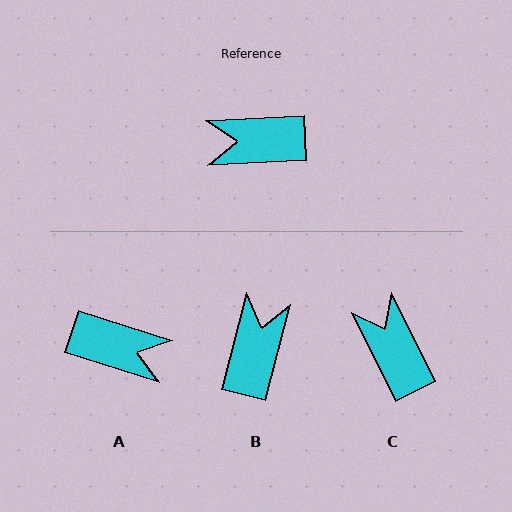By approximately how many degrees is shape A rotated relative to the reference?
Approximately 160 degrees counter-clockwise.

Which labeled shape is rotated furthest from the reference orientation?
A, about 160 degrees away.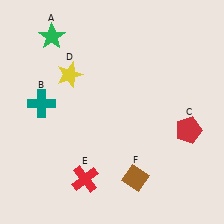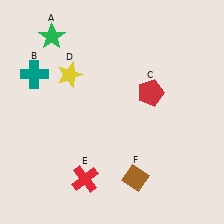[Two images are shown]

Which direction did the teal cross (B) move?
The teal cross (B) moved up.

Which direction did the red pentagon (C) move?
The red pentagon (C) moved left.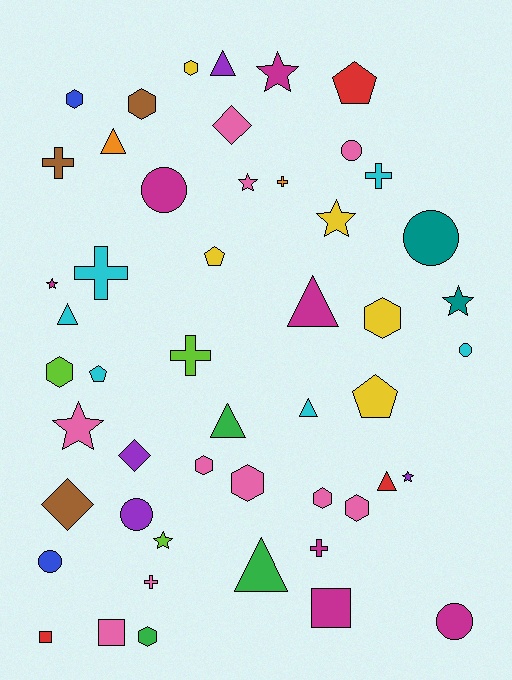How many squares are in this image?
There are 3 squares.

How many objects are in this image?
There are 50 objects.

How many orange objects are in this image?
There are 2 orange objects.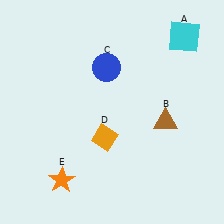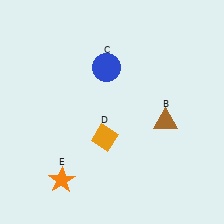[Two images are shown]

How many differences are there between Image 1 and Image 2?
There is 1 difference between the two images.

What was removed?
The cyan square (A) was removed in Image 2.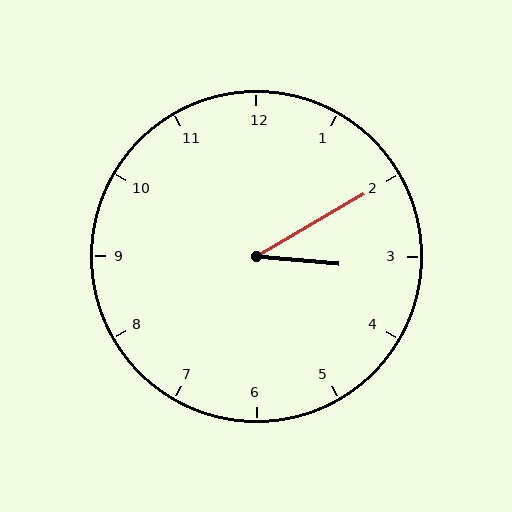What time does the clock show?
3:10.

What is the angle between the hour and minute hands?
Approximately 35 degrees.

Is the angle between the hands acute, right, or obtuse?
It is acute.